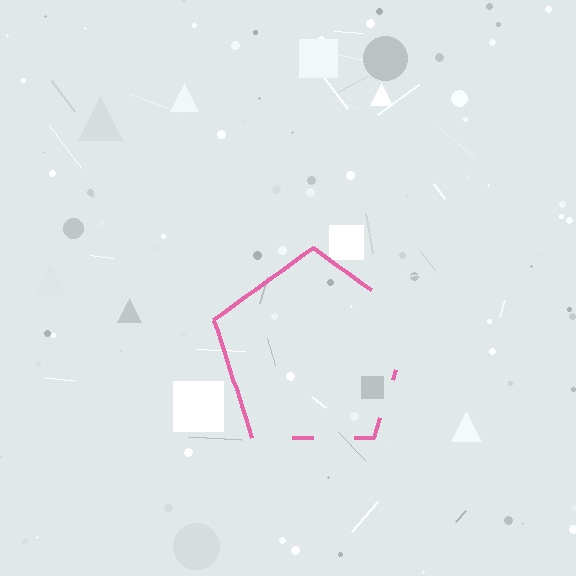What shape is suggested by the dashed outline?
The dashed outline suggests a pentagon.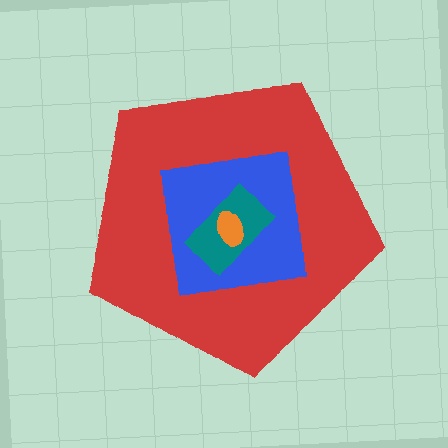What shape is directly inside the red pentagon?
The blue square.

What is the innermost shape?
The orange ellipse.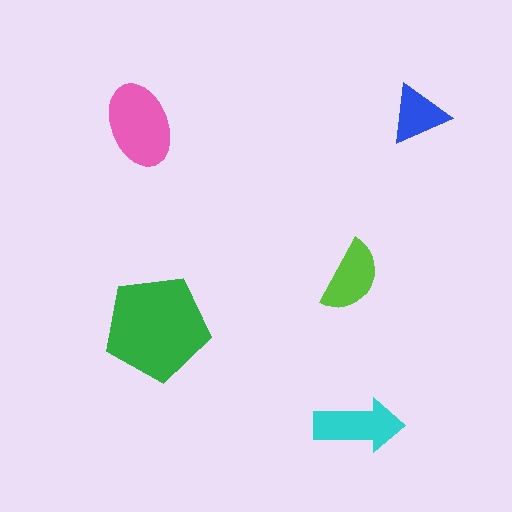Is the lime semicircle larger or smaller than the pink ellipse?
Smaller.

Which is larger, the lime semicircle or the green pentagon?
The green pentagon.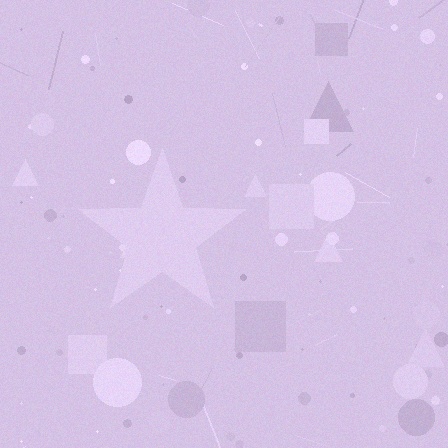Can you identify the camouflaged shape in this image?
The camouflaged shape is a star.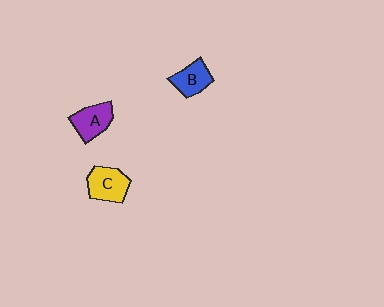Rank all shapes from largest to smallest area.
From largest to smallest: C (yellow), A (purple), B (blue).